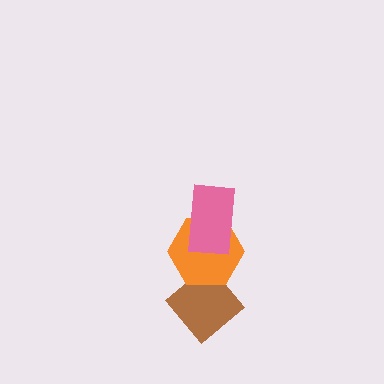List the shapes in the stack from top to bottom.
From top to bottom: the pink rectangle, the orange hexagon, the brown diamond.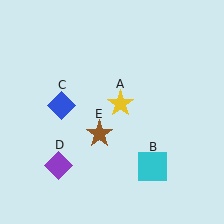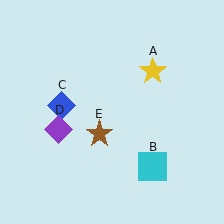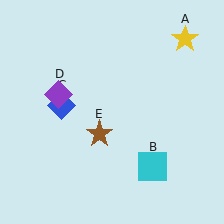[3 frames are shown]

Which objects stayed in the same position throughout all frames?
Cyan square (object B) and blue diamond (object C) and brown star (object E) remained stationary.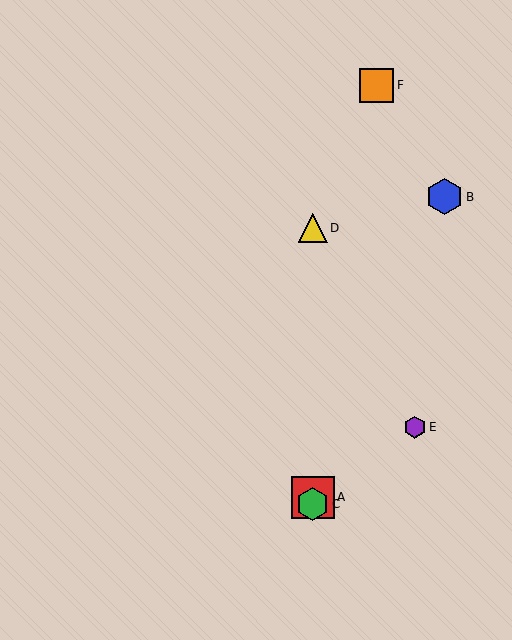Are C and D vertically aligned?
Yes, both are at x≈313.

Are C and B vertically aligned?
No, C is at x≈313 and B is at x≈445.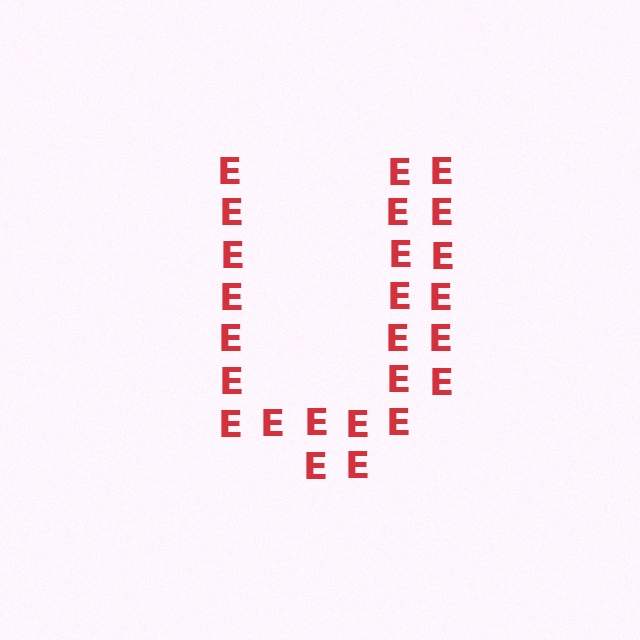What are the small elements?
The small elements are letter E's.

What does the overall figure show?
The overall figure shows the letter U.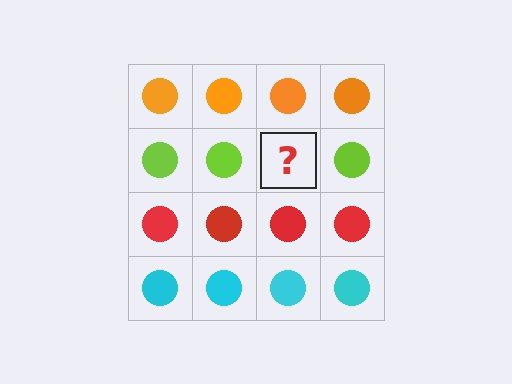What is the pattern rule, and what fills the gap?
The rule is that each row has a consistent color. The gap should be filled with a lime circle.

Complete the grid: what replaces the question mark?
The question mark should be replaced with a lime circle.